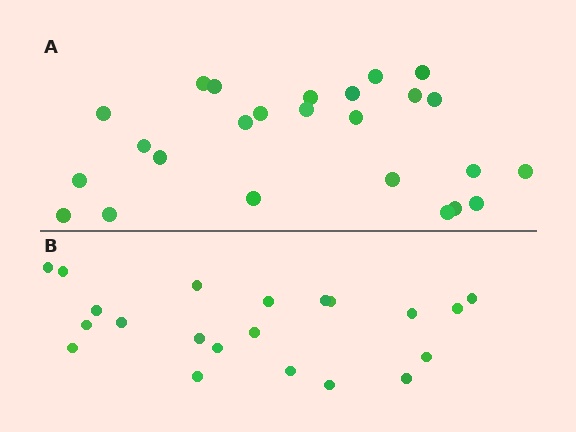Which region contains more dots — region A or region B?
Region A (the top region) has more dots.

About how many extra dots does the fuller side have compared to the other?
Region A has about 4 more dots than region B.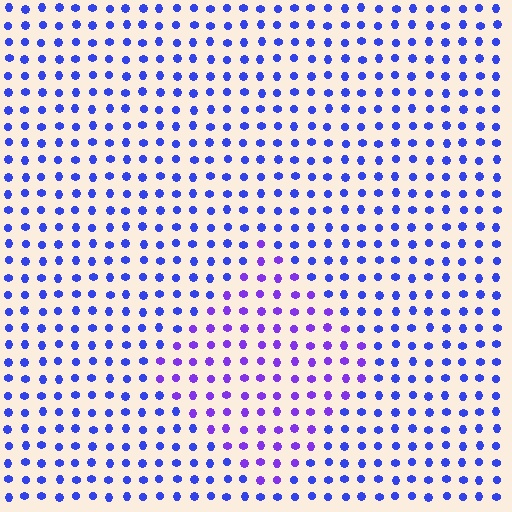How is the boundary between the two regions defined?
The boundary is defined purely by a slight shift in hue (about 32 degrees). Spacing, size, and orientation are identical on both sides.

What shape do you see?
I see a diamond.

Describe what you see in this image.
The image is filled with small blue elements in a uniform arrangement. A diamond-shaped region is visible where the elements are tinted to a slightly different hue, forming a subtle color boundary.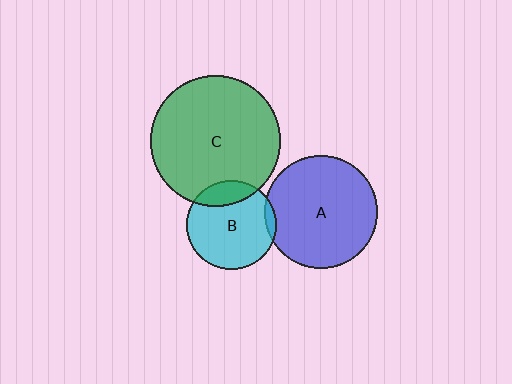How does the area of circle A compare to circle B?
Approximately 1.6 times.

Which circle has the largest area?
Circle C (green).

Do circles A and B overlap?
Yes.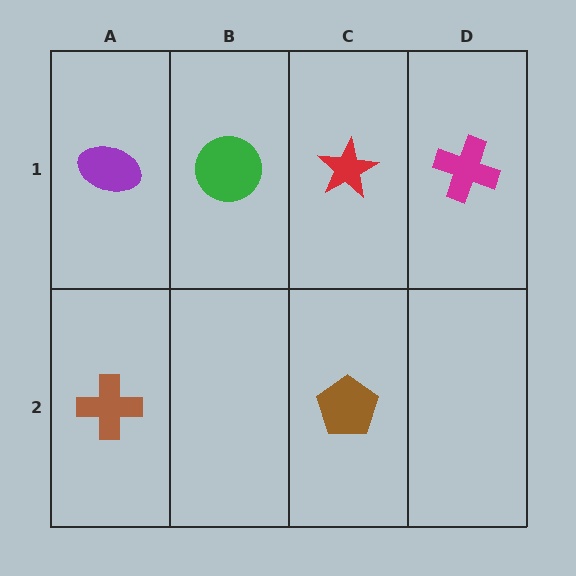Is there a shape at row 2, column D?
No, that cell is empty.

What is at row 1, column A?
A purple ellipse.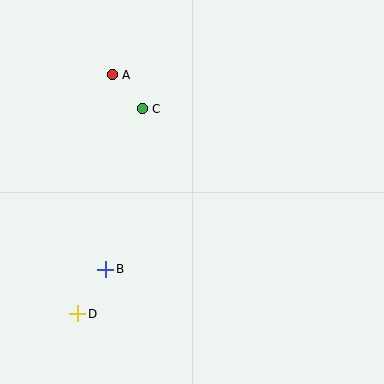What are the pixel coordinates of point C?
Point C is at (142, 109).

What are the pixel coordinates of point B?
Point B is at (106, 269).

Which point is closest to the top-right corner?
Point C is closest to the top-right corner.